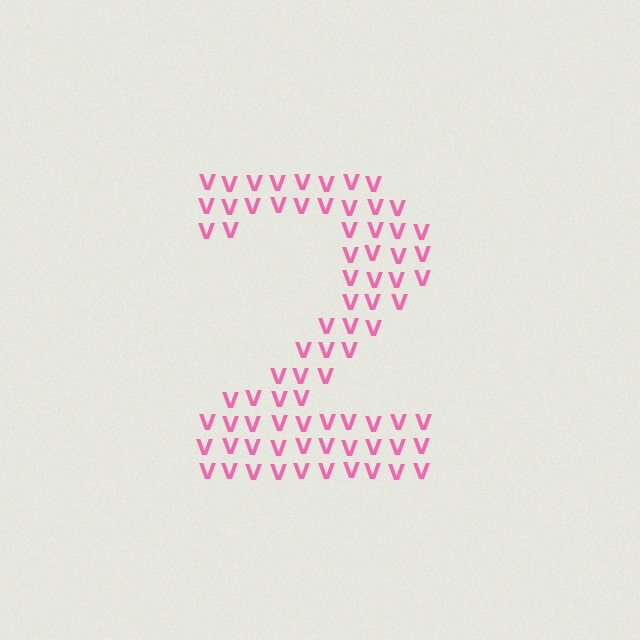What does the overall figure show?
The overall figure shows the digit 2.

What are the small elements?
The small elements are letter V's.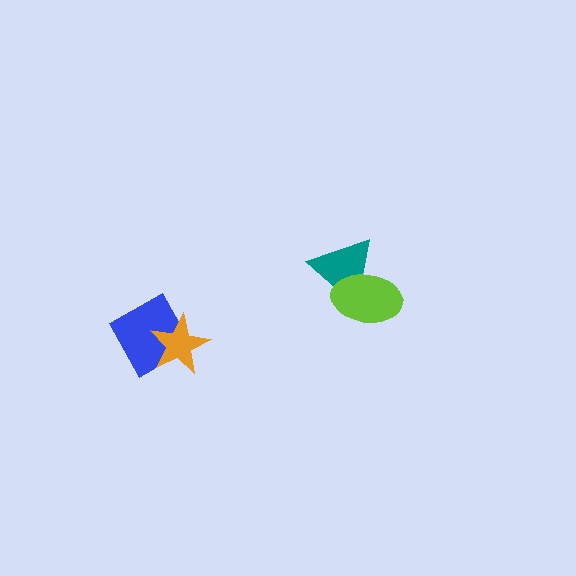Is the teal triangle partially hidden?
Yes, it is partially covered by another shape.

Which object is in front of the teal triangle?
The lime ellipse is in front of the teal triangle.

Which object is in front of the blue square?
The orange star is in front of the blue square.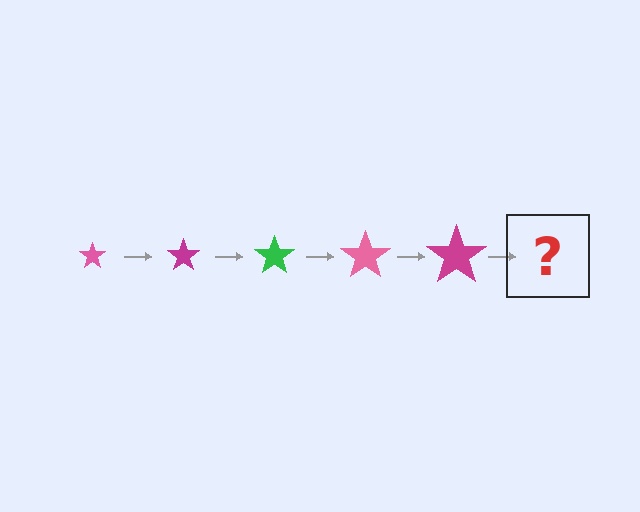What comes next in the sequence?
The next element should be a green star, larger than the previous one.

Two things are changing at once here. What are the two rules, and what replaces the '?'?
The two rules are that the star grows larger each step and the color cycles through pink, magenta, and green. The '?' should be a green star, larger than the previous one.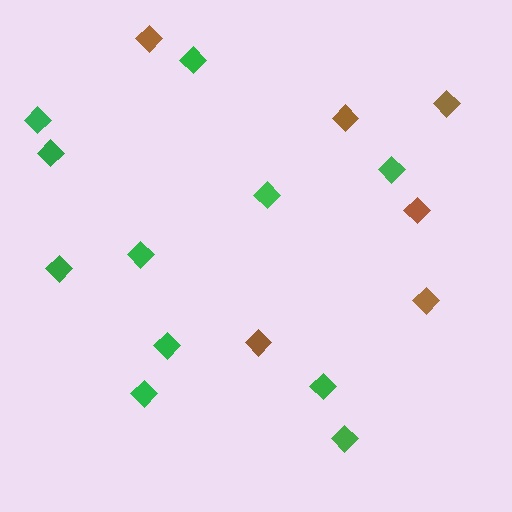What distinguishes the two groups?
There are 2 groups: one group of green diamonds (11) and one group of brown diamonds (6).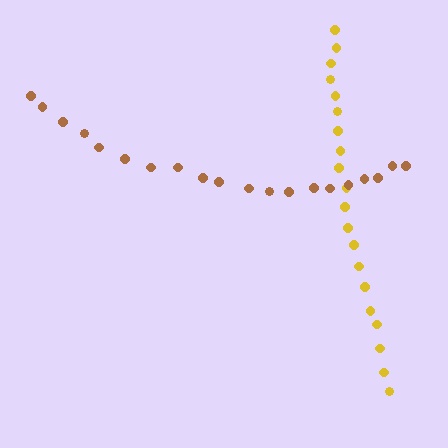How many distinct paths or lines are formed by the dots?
There are 2 distinct paths.